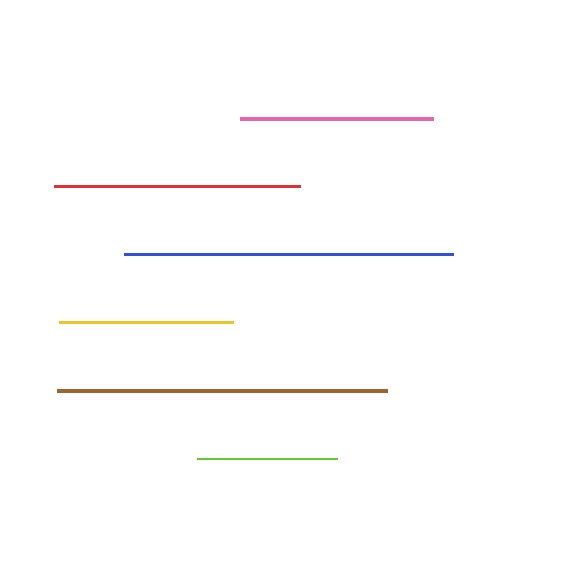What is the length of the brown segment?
The brown segment is approximately 330 pixels long.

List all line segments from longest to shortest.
From longest to shortest: brown, blue, red, pink, yellow, lime.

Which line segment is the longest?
The brown line is the longest at approximately 330 pixels.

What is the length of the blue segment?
The blue segment is approximately 329 pixels long.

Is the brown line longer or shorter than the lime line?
The brown line is longer than the lime line.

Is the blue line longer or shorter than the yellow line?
The blue line is longer than the yellow line.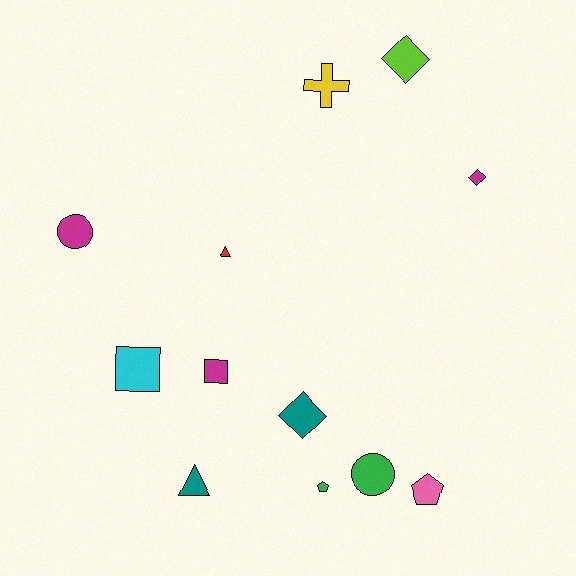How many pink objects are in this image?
There is 1 pink object.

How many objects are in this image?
There are 12 objects.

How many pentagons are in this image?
There are 2 pentagons.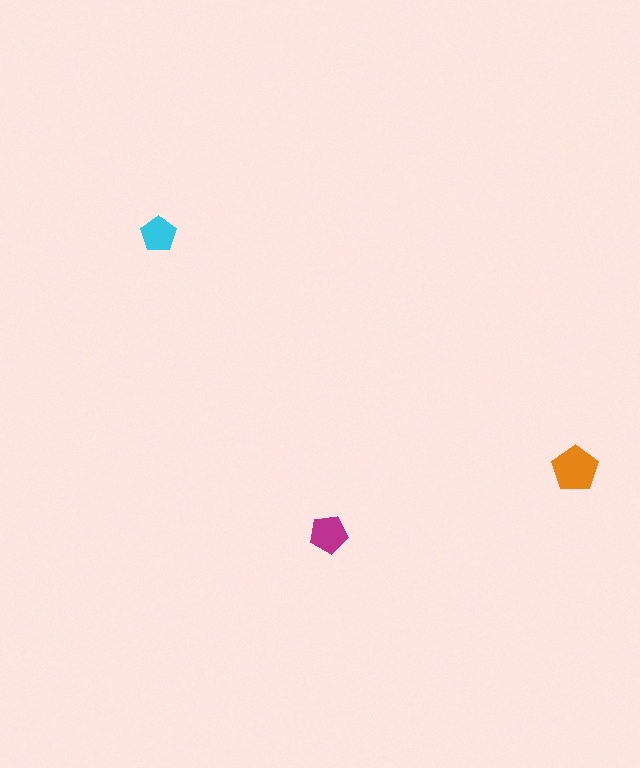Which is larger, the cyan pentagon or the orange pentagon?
The orange one.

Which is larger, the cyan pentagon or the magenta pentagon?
The magenta one.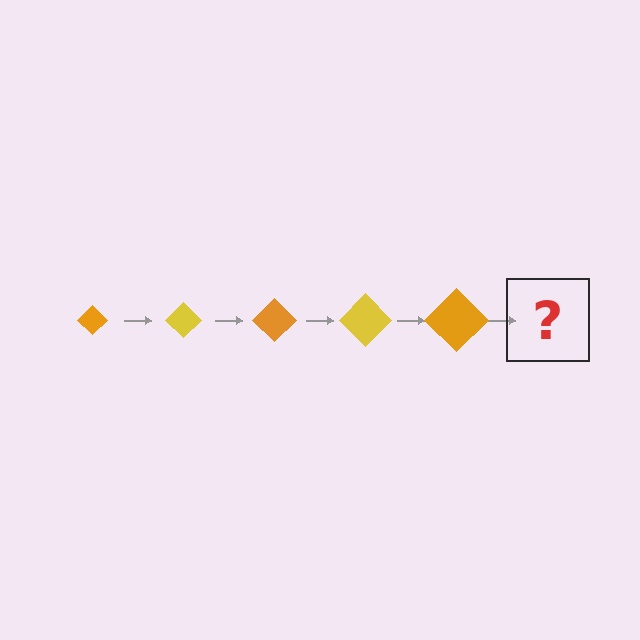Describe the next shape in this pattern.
It should be a yellow diamond, larger than the previous one.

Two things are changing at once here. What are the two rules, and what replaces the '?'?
The two rules are that the diamond grows larger each step and the color cycles through orange and yellow. The '?' should be a yellow diamond, larger than the previous one.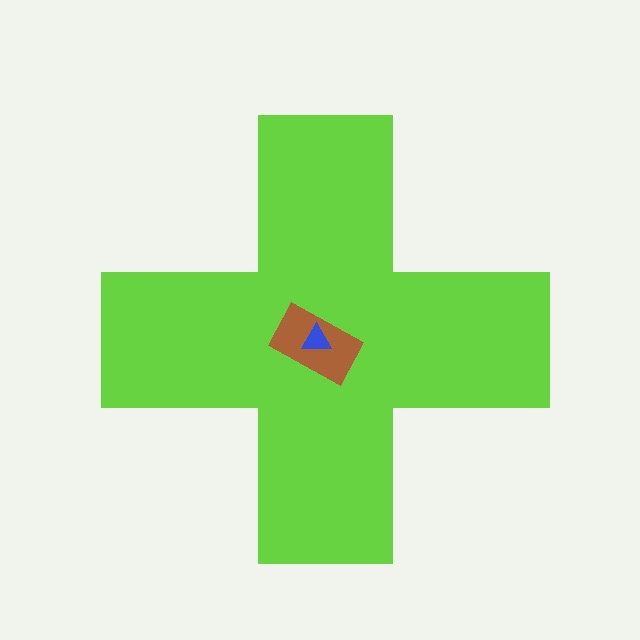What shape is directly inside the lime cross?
The brown rectangle.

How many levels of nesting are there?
3.